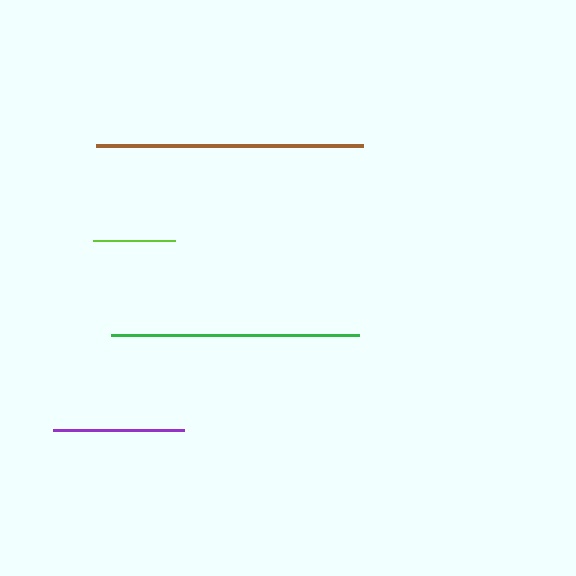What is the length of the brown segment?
The brown segment is approximately 268 pixels long.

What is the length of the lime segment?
The lime segment is approximately 82 pixels long.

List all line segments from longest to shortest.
From longest to shortest: brown, green, purple, lime.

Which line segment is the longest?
The brown line is the longest at approximately 268 pixels.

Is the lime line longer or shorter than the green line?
The green line is longer than the lime line.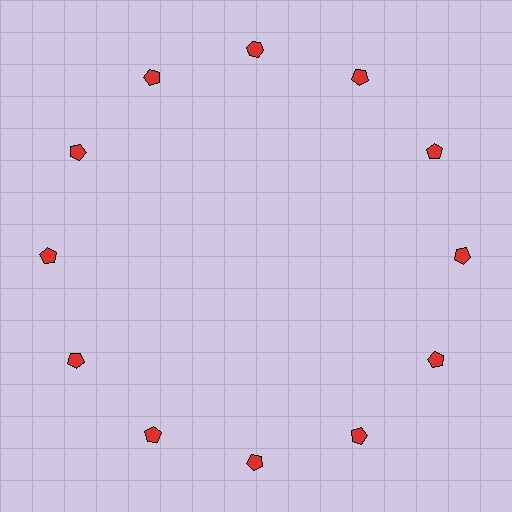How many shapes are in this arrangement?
There are 12 shapes arranged in a ring pattern.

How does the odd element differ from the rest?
It has a different shape: hexagon instead of pentagon.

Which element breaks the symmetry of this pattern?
The red hexagon at roughly the 12 o'clock position breaks the symmetry. All other shapes are red pentagons.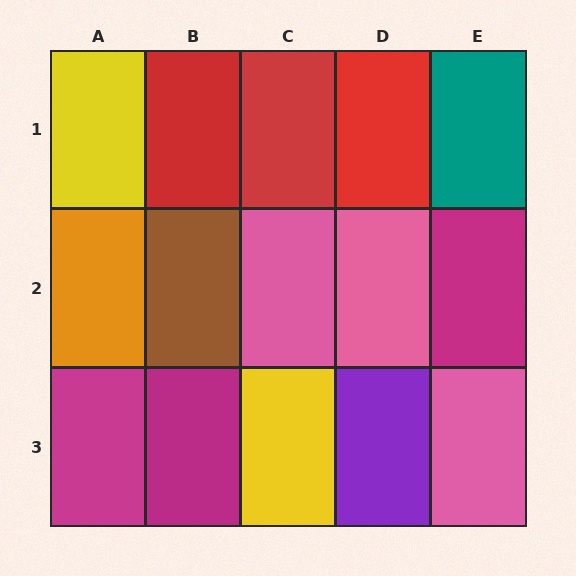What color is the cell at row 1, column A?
Yellow.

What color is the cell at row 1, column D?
Red.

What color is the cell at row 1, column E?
Teal.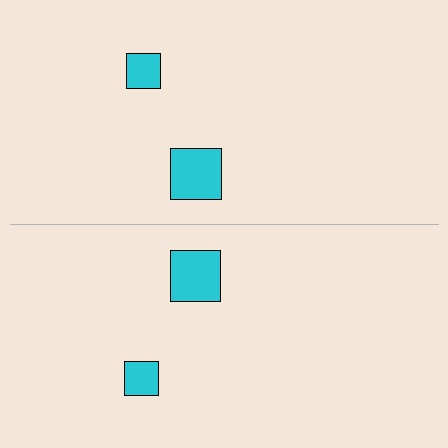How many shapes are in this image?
There are 4 shapes in this image.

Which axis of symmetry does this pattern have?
The pattern has a horizontal axis of symmetry running through the center of the image.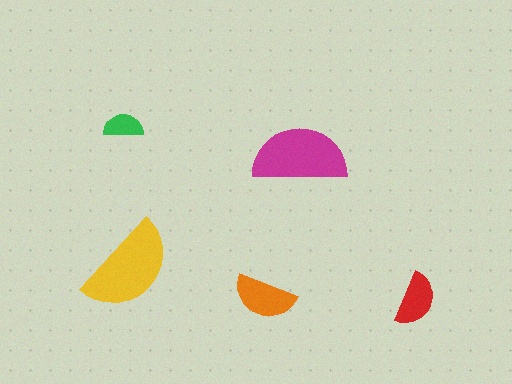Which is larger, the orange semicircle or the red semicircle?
The orange one.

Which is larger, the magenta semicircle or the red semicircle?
The magenta one.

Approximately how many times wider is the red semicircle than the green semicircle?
About 1.5 times wider.